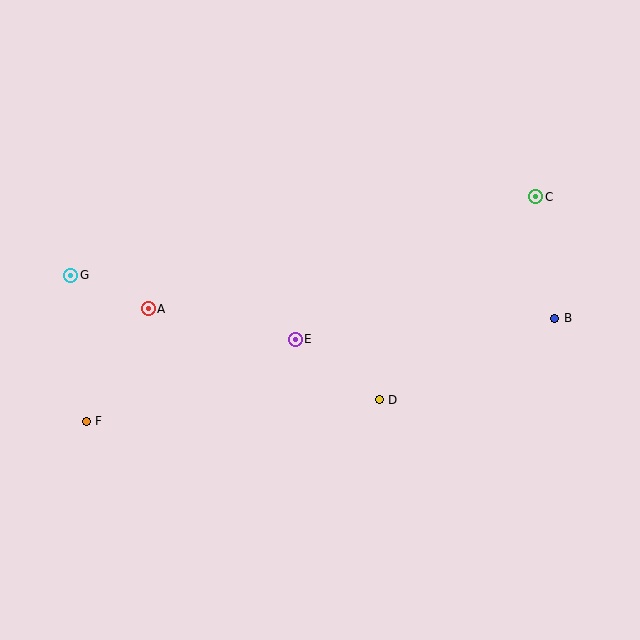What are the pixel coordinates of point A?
Point A is at (148, 309).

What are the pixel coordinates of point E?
Point E is at (295, 339).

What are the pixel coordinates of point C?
Point C is at (536, 197).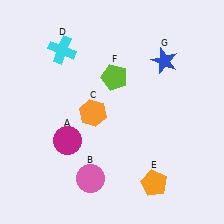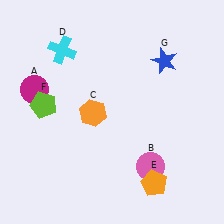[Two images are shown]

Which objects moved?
The objects that moved are: the magenta circle (A), the pink circle (B), the lime pentagon (F).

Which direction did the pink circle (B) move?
The pink circle (B) moved right.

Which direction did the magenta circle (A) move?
The magenta circle (A) moved up.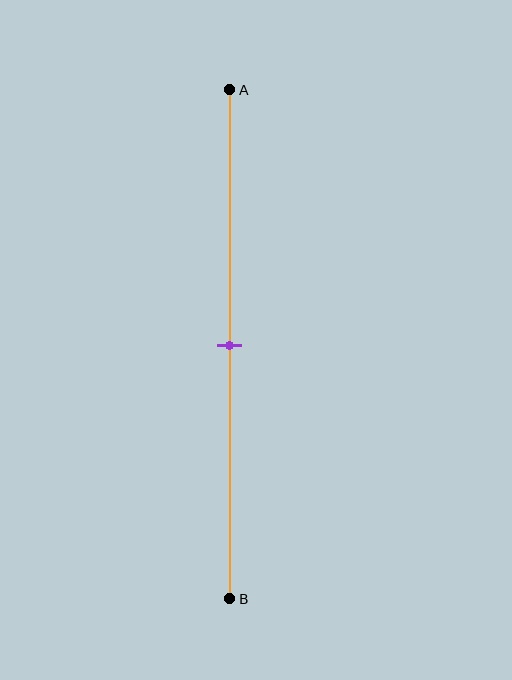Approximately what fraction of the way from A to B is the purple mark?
The purple mark is approximately 50% of the way from A to B.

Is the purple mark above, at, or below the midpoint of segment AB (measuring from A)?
The purple mark is approximately at the midpoint of segment AB.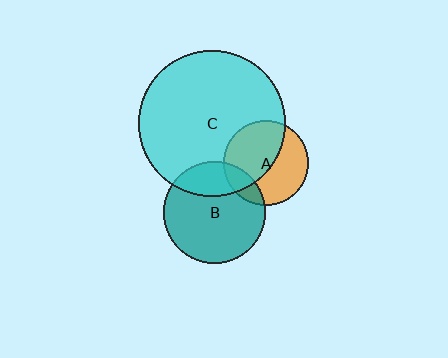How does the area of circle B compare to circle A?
Approximately 1.4 times.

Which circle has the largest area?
Circle C (cyan).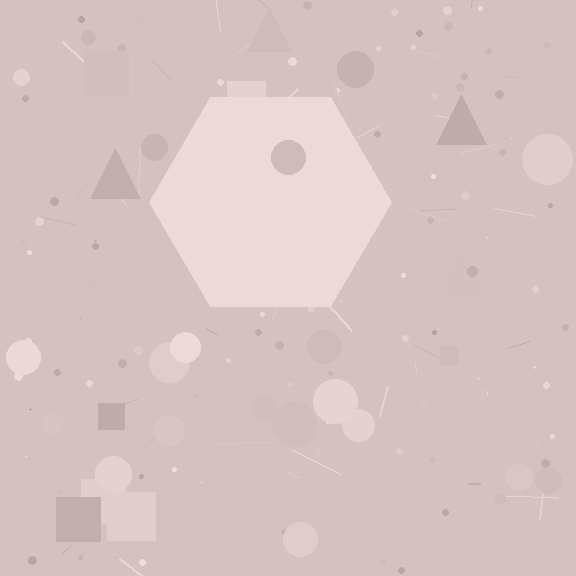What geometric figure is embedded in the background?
A hexagon is embedded in the background.